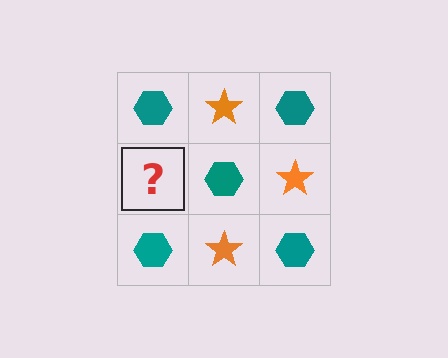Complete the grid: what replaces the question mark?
The question mark should be replaced with an orange star.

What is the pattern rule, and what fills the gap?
The rule is that it alternates teal hexagon and orange star in a checkerboard pattern. The gap should be filled with an orange star.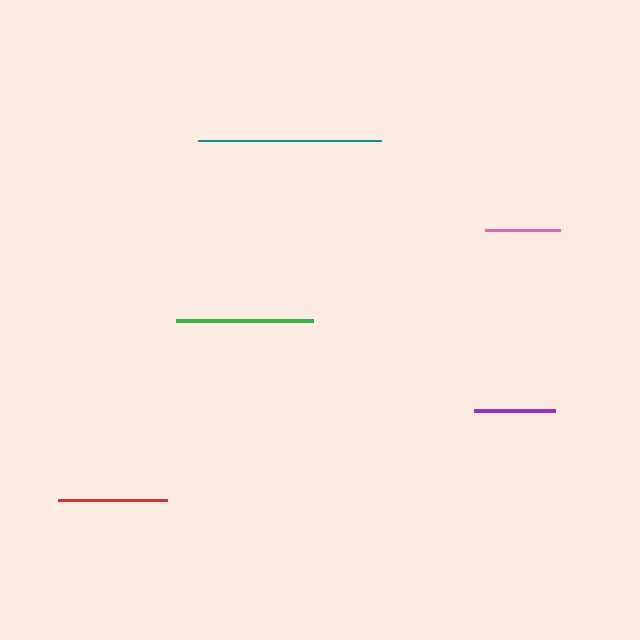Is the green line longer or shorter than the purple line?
The green line is longer than the purple line.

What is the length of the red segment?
The red segment is approximately 109 pixels long.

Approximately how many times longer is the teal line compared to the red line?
The teal line is approximately 1.7 times the length of the red line.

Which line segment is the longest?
The teal line is the longest at approximately 183 pixels.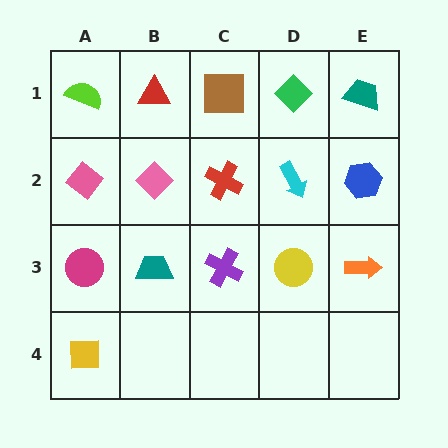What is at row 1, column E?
A teal trapezoid.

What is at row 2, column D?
A cyan arrow.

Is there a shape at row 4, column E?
No, that cell is empty.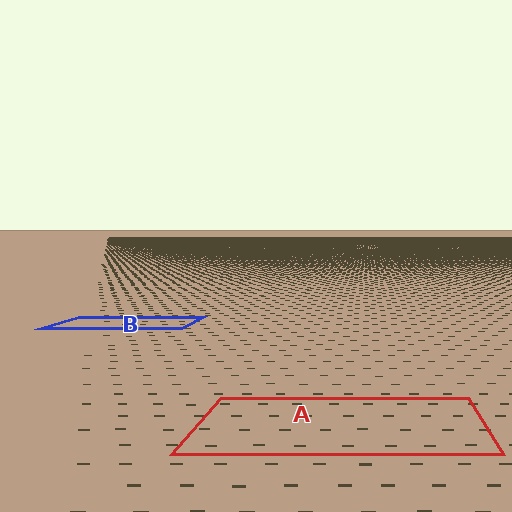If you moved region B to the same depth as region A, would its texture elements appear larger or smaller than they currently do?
They would appear larger. At a closer depth, the same texture elements are projected at a bigger on-screen size.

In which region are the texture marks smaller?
The texture marks are smaller in region B, because it is farther away.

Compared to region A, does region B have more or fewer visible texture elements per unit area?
Region B has more texture elements per unit area — they are packed more densely because it is farther away.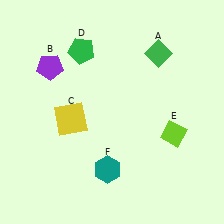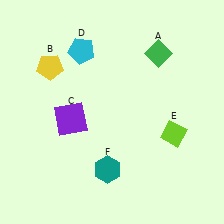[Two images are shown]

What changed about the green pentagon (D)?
In Image 1, D is green. In Image 2, it changed to cyan.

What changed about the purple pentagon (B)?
In Image 1, B is purple. In Image 2, it changed to yellow.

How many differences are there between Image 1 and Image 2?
There are 3 differences between the two images.